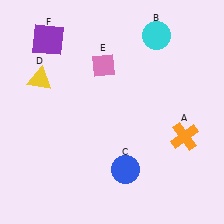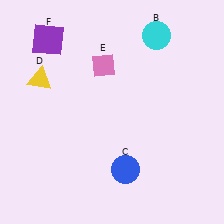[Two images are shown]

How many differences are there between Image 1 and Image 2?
There is 1 difference between the two images.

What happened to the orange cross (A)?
The orange cross (A) was removed in Image 2. It was in the bottom-right area of Image 1.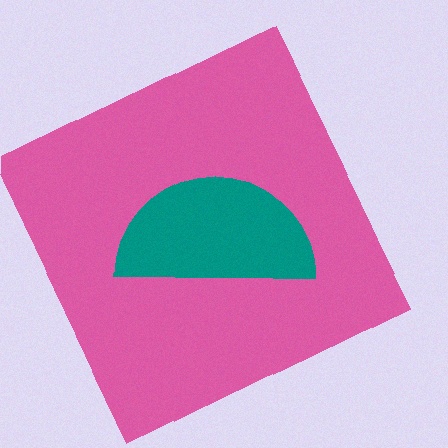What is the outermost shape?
The pink square.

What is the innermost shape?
The teal semicircle.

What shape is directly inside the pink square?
The teal semicircle.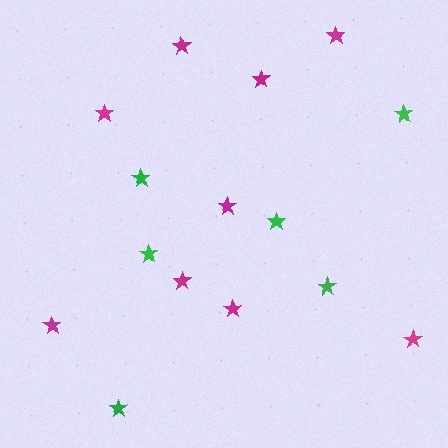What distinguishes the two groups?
There are 2 groups: one group of green stars (6) and one group of magenta stars (9).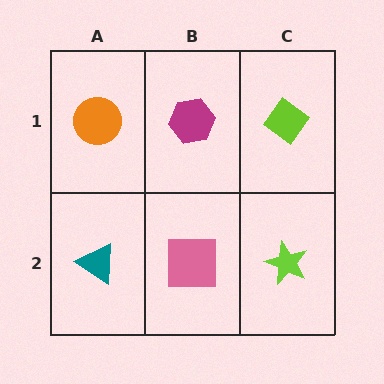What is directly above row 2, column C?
A lime diamond.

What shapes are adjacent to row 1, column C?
A lime star (row 2, column C), a magenta hexagon (row 1, column B).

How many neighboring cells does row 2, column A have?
2.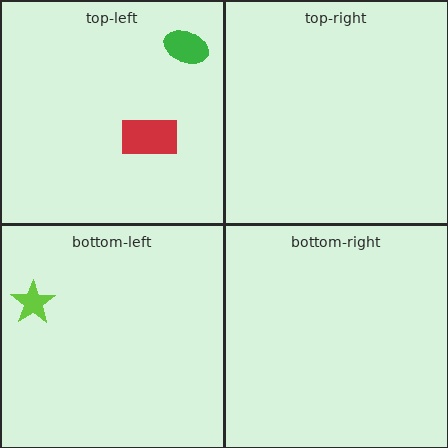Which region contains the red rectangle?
The top-left region.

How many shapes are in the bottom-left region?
1.